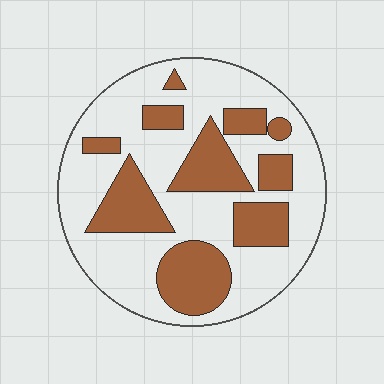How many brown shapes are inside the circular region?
10.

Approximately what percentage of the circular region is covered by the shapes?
Approximately 35%.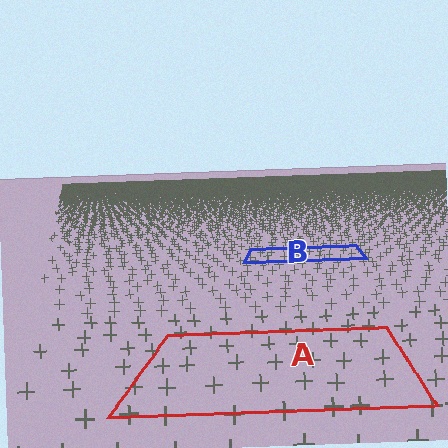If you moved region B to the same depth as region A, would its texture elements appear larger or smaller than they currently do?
They would appear larger. At a closer depth, the same texture elements are projected at a bigger on-screen size.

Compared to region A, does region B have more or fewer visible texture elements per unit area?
Region B has more texture elements per unit area — they are packed more densely because it is farther away.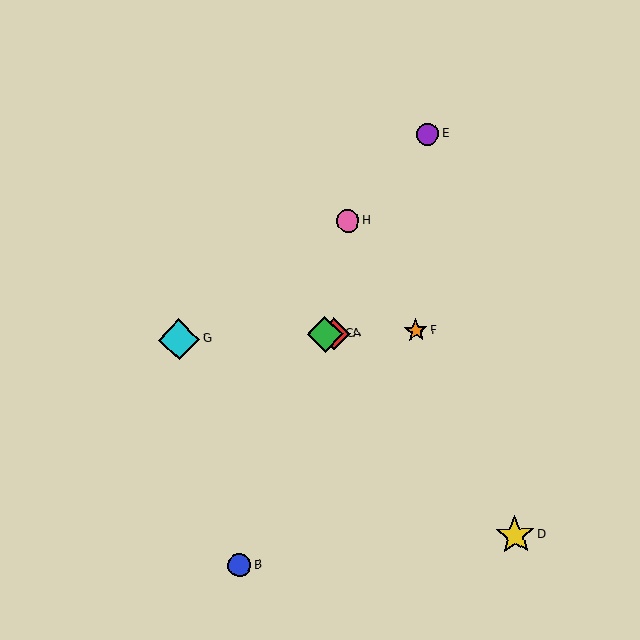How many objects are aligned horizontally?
4 objects (A, C, F, G) are aligned horizontally.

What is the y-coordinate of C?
Object C is at y≈334.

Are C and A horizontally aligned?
Yes, both are at y≈334.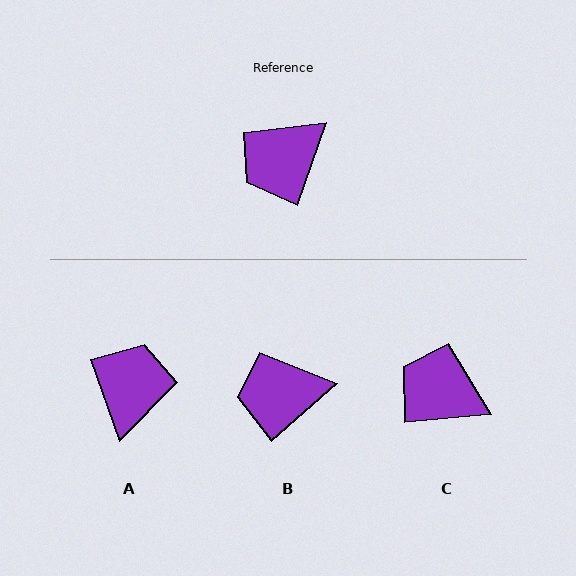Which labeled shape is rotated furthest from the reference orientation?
A, about 141 degrees away.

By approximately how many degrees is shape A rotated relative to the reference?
Approximately 141 degrees clockwise.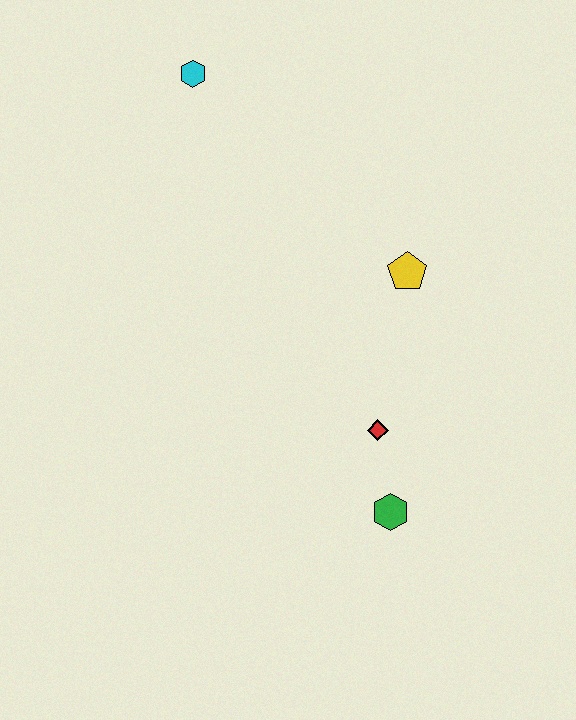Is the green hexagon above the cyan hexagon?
No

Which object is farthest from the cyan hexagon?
The green hexagon is farthest from the cyan hexagon.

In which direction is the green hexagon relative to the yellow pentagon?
The green hexagon is below the yellow pentagon.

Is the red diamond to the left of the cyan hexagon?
No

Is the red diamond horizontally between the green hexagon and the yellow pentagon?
No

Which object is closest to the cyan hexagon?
The yellow pentagon is closest to the cyan hexagon.